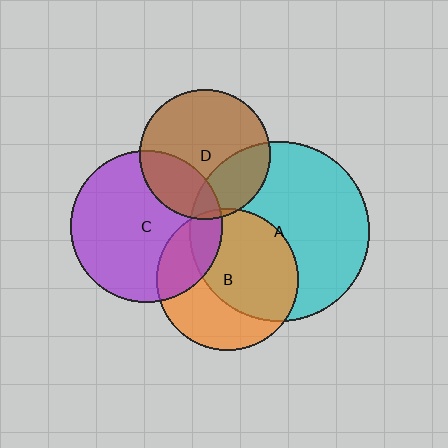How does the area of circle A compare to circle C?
Approximately 1.4 times.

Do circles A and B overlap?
Yes.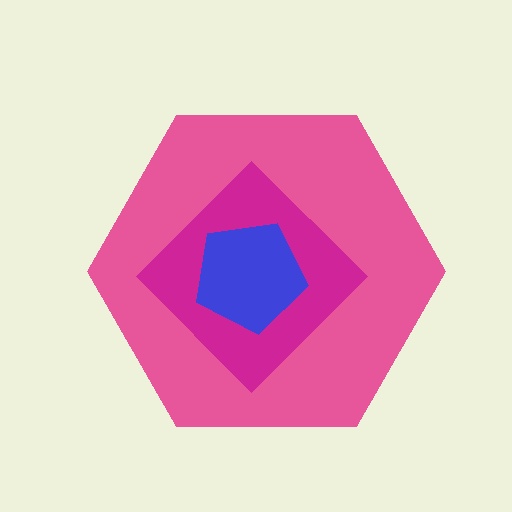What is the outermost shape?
The pink hexagon.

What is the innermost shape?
The blue pentagon.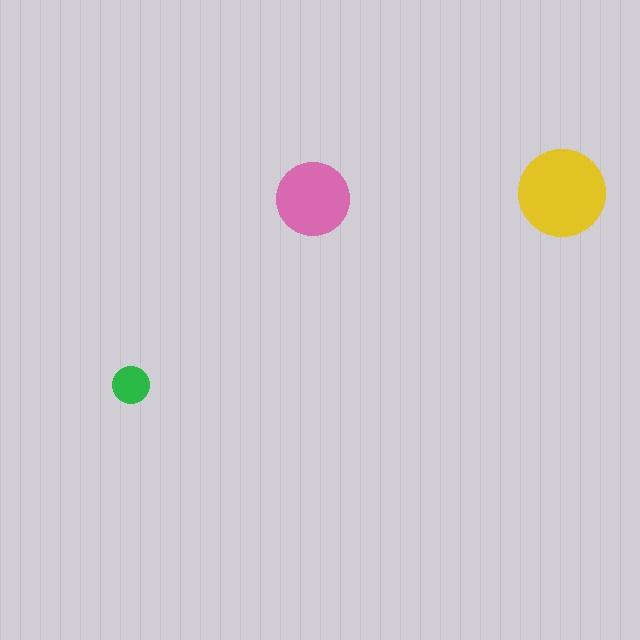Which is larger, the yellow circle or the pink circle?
The yellow one.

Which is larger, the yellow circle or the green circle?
The yellow one.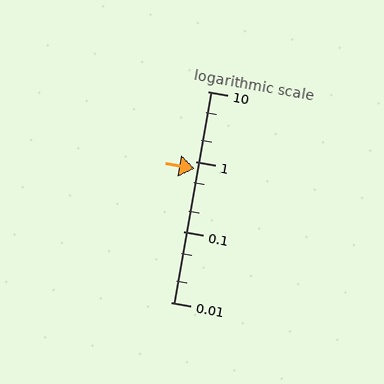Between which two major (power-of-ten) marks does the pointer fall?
The pointer is between 0.1 and 1.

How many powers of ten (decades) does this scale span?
The scale spans 3 decades, from 0.01 to 10.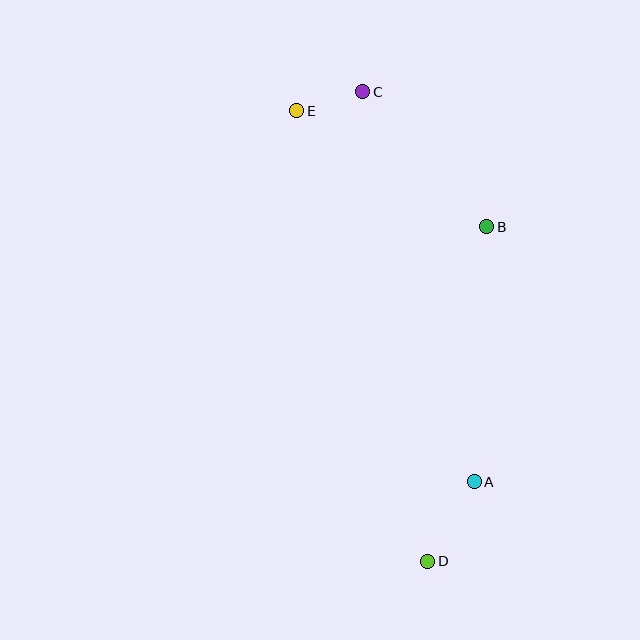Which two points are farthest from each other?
Points C and D are farthest from each other.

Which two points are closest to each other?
Points C and E are closest to each other.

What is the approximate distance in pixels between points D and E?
The distance between D and E is approximately 469 pixels.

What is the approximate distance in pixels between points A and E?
The distance between A and E is approximately 411 pixels.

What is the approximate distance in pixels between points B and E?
The distance between B and E is approximately 223 pixels.